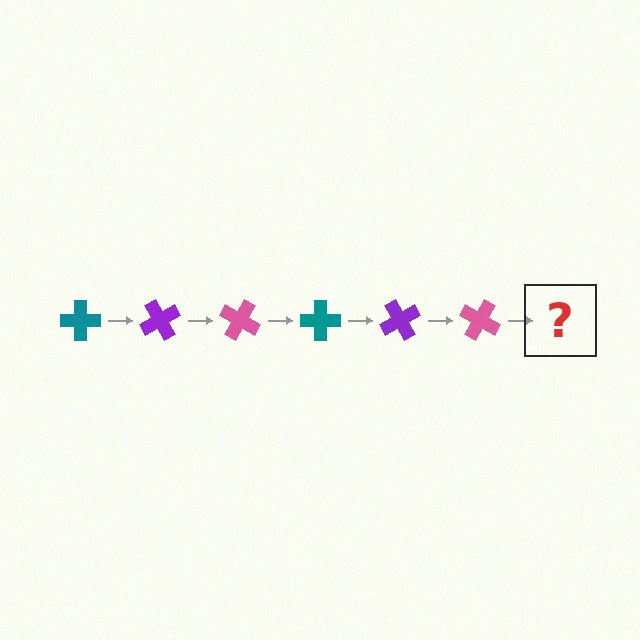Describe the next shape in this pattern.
It should be a teal cross, rotated 360 degrees from the start.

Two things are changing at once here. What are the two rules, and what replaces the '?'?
The two rules are that it rotates 60 degrees each step and the color cycles through teal, purple, and pink. The '?' should be a teal cross, rotated 360 degrees from the start.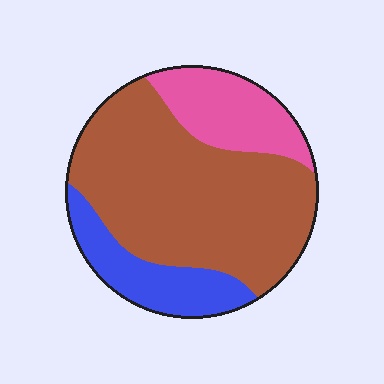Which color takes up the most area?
Brown, at roughly 65%.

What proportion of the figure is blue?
Blue takes up about one sixth (1/6) of the figure.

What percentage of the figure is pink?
Pink covers about 20% of the figure.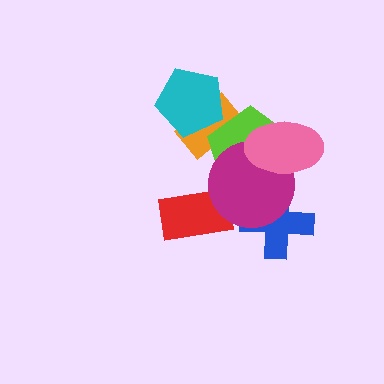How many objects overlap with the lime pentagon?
3 objects overlap with the lime pentagon.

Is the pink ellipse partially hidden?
No, no other shape covers it.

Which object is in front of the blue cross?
The magenta circle is in front of the blue cross.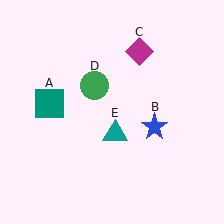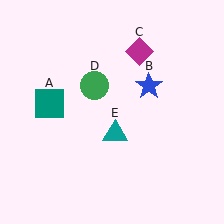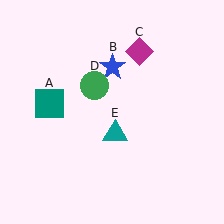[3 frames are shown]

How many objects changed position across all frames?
1 object changed position: blue star (object B).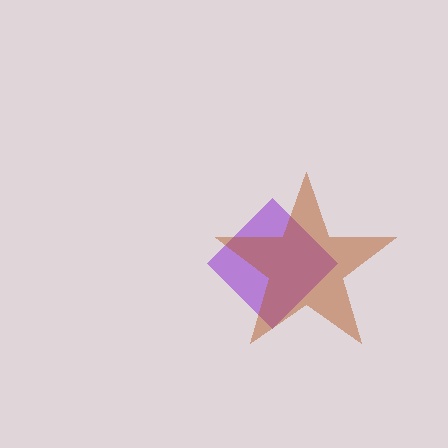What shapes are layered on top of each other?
The layered shapes are: a purple diamond, a brown star.